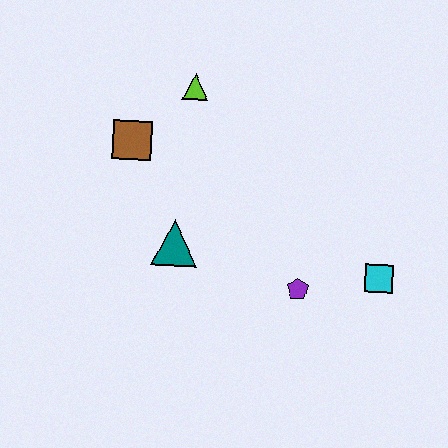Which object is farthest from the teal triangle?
The cyan square is farthest from the teal triangle.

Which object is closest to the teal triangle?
The brown square is closest to the teal triangle.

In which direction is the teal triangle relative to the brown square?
The teal triangle is below the brown square.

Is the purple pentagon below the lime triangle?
Yes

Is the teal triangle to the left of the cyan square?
Yes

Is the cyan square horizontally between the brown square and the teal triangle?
No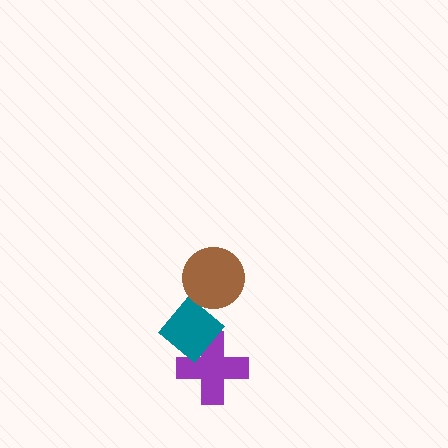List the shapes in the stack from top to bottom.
From top to bottom: the brown circle, the teal diamond, the purple cross.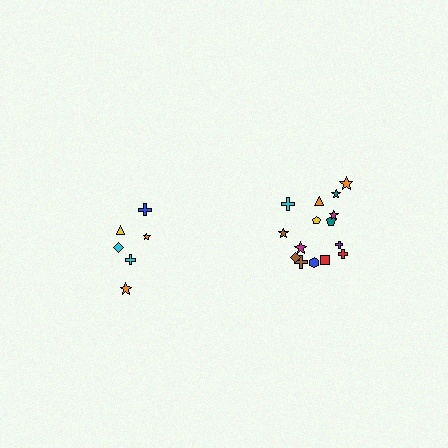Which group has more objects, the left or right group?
The right group.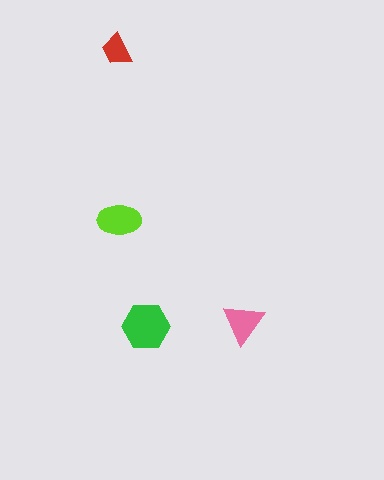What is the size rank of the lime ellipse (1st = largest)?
2nd.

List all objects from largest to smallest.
The green hexagon, the lime ellipse, the pink triangle, the red trapezoid.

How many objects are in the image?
There are 4 objects in the image.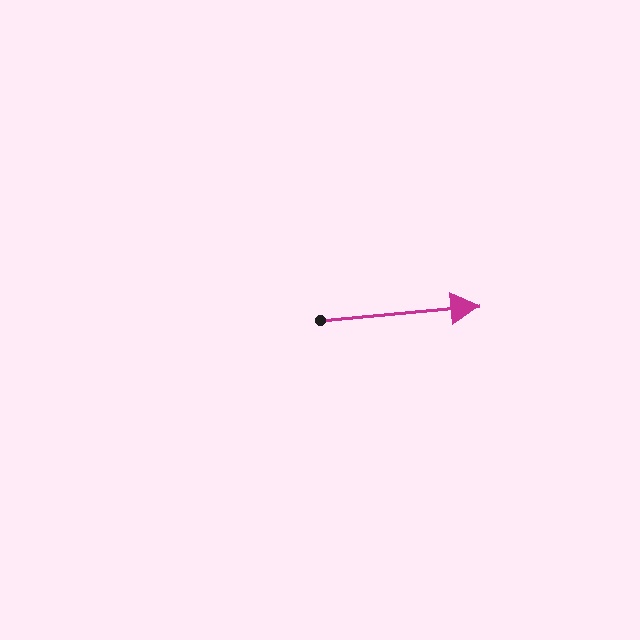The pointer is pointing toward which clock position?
Roughly 3 o'clock.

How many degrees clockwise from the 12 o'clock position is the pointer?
Approximately 85 degrees.